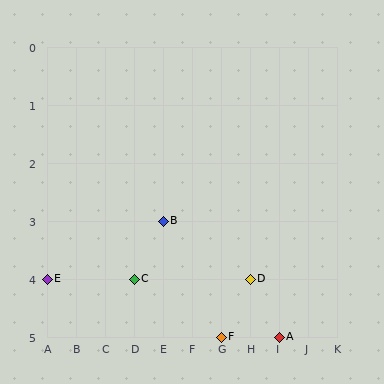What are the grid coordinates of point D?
Point D is at grid coordinates (H, 4).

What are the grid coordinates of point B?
Point B is at grid coordinates (E, 3).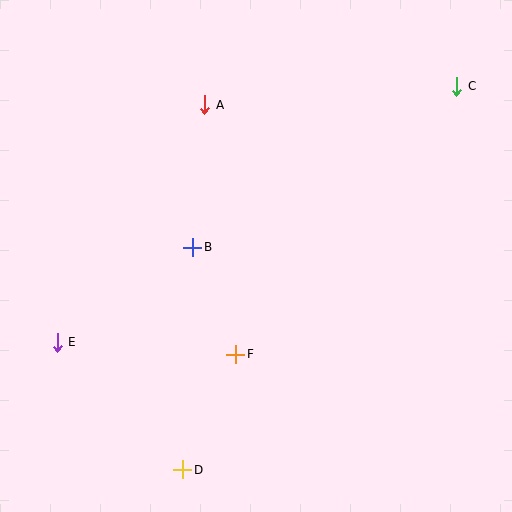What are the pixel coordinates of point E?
Point E is at (57, 342).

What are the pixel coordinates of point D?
Point D is at (183, 470).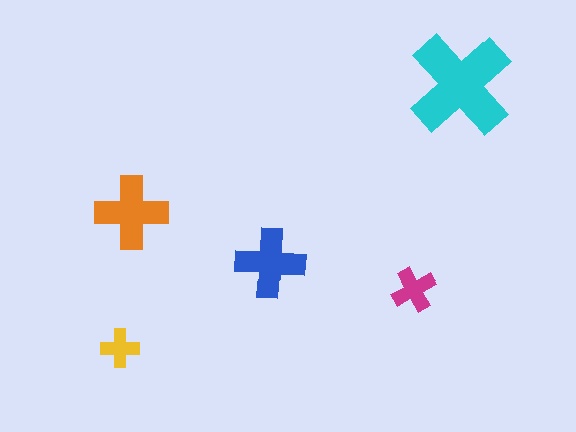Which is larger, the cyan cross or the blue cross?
The cyan one.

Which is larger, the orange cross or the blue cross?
The orange one.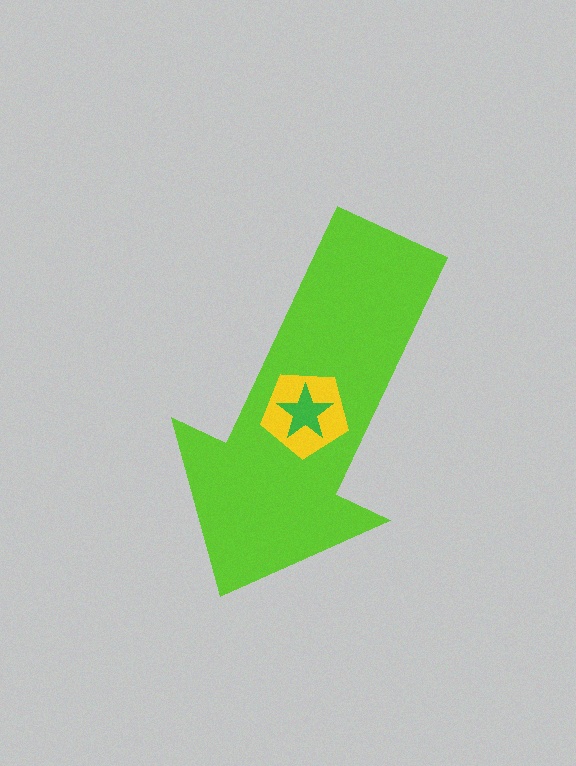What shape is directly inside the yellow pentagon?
The green star.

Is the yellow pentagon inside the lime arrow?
Yes.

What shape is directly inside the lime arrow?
The yellow pentagon.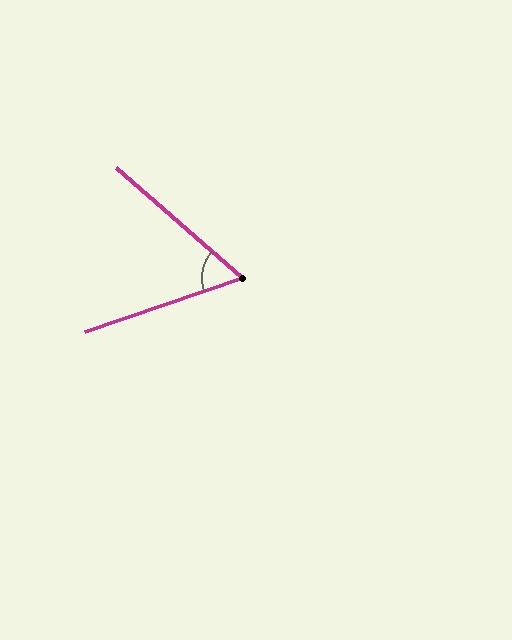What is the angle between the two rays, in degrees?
Approximately 60 degrees.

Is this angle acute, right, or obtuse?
It is acute.